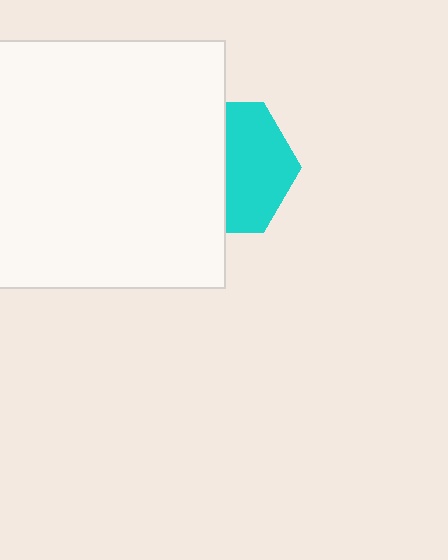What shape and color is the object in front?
The object in front is a white square.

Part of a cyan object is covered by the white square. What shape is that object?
It is a hexagon.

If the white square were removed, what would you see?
You would see the complete cyan hexagon.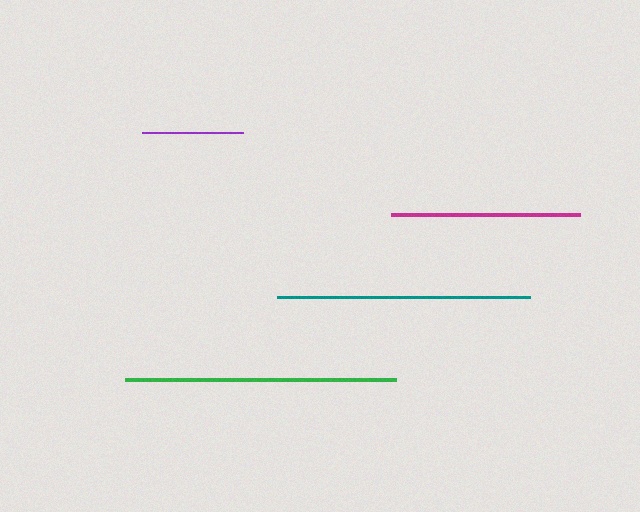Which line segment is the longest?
The green line is the longest at approximately 271 pixels.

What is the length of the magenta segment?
The magenta segment is approximately 189 pixels long.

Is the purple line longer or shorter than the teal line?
The teal line is longer than the purple line.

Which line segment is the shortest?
The purple line is the shortest at approximately 100 pixels.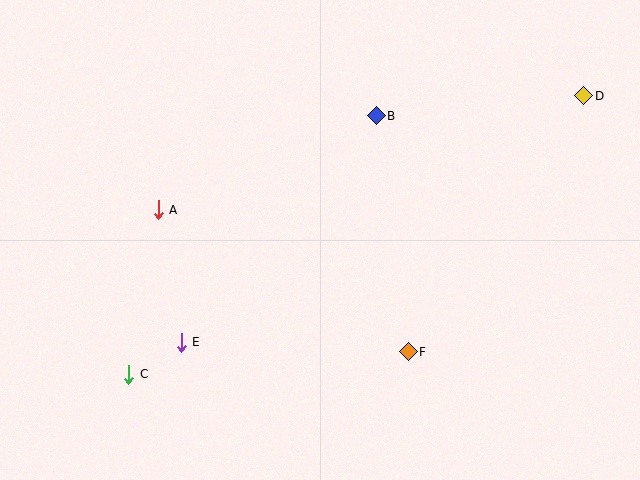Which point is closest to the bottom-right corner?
Point F is closest to the bottom-right corner.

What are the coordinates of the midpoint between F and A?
The midpoint between F and A is at (283, 281).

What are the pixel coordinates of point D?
Point D is at (584, 96).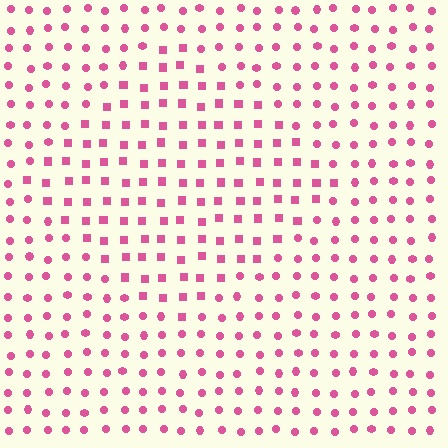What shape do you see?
I see a diamond.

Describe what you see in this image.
The image is filled with small pink elements arranged in a uniform grid. A diamond-shaped region contains squares, while the surrounding area contains circles. The boundary is defined purely by the change in element shape.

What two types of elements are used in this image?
The image uses squares inside the diamond region and circles outside it.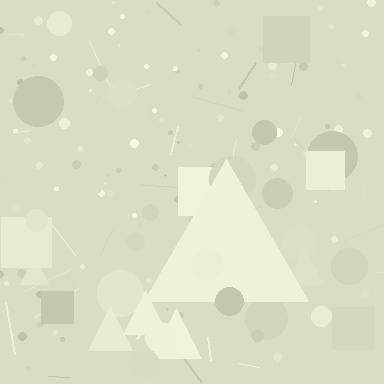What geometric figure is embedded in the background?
A triangle is embedded in the background.